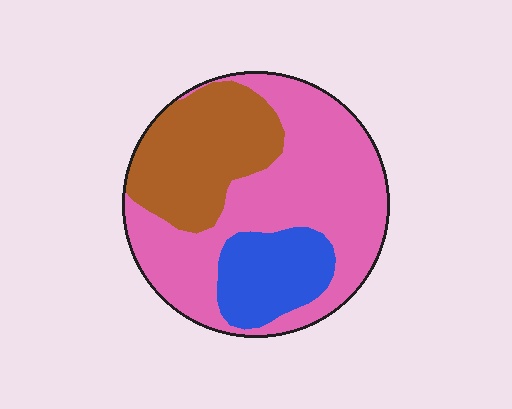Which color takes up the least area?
Blue, at roughly 15%.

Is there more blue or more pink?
Pink.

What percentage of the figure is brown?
Brown covers around 30% of the figure.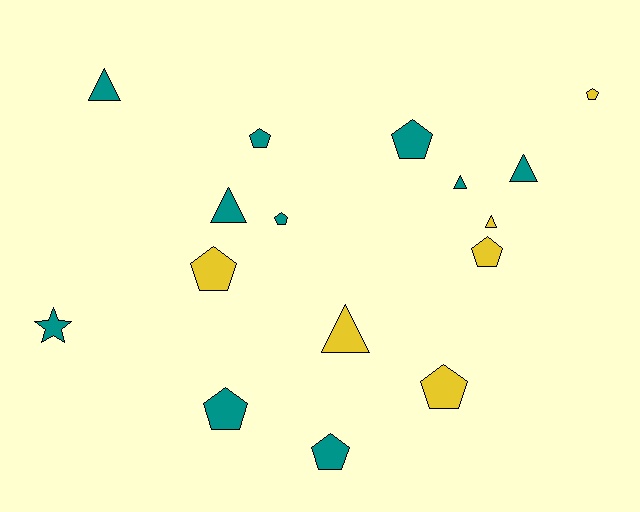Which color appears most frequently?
Teal, with 10 objects.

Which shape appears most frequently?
Pentagon, with 9 objects.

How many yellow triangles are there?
There are 2 yellow triangles.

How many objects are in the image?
There are 16 objects.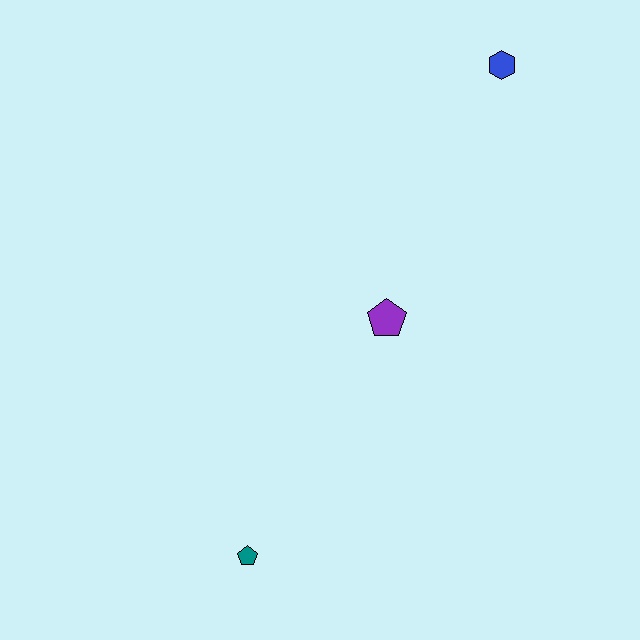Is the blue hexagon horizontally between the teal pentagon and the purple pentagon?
No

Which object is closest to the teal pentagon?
The purple pentagon is closest to the teal pentagon.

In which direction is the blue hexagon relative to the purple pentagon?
The blue hexagon is above the purple pentagon.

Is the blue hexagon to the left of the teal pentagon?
No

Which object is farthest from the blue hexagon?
The teal pentagon is farthest from the blue hexagon.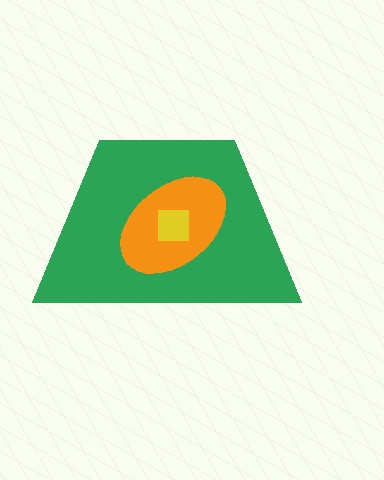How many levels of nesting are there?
3.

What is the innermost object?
The yellow square.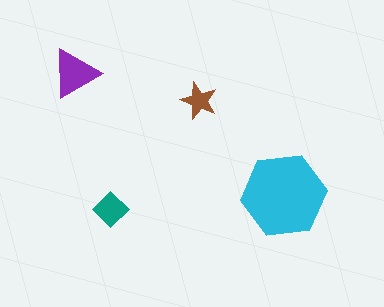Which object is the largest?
The cyan hexagon.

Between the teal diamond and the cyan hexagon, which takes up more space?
The cyan hexagon.